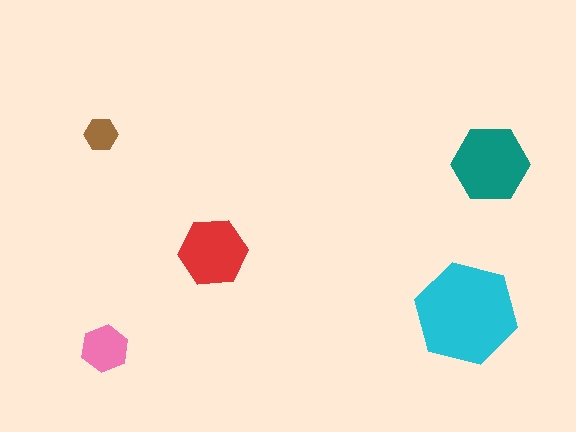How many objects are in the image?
There are 5 objects in the image.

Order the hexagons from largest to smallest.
the cyan one, the teal one, the red one, the pink one, the brown one.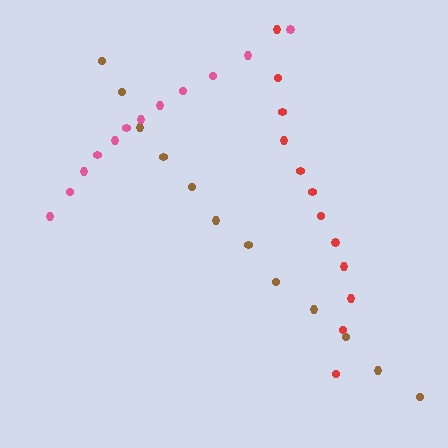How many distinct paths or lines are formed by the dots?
There are 3 distinct paths.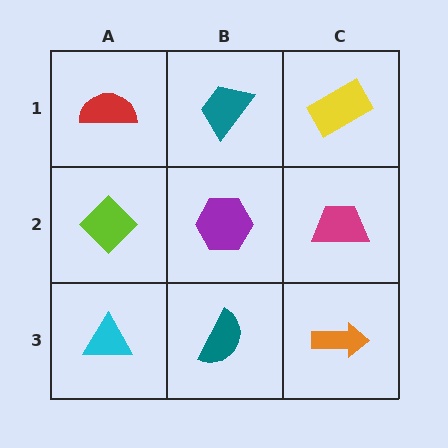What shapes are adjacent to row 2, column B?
A teal trapezoid (row 1, column B), a teal semicircle (row 3, column B), a lime diamond (row 2, column A), a magenta trapezoid (row 2, column C).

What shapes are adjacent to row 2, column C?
A yellow rectangle (row 1, column C), an orange arrow (row 3, column C), a purple hexagon (row 2, column B).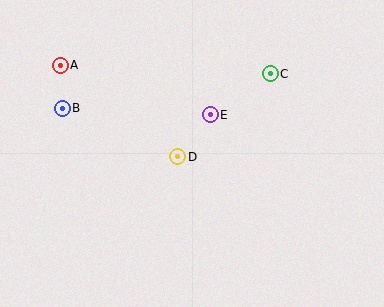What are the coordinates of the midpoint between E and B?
The midpoint between E and B is at (136, 111).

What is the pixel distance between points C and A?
The distance between C and A is 210 pixels.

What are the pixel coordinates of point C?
Point C is at (270, 74).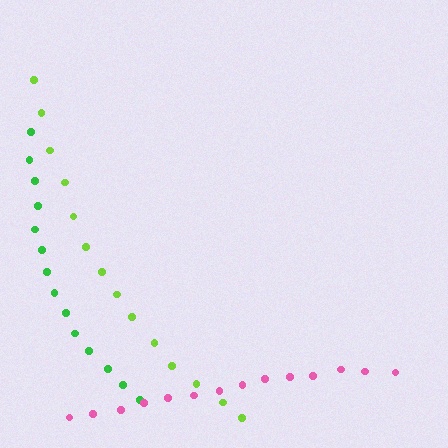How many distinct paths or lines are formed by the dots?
There are 3 distinct paths.